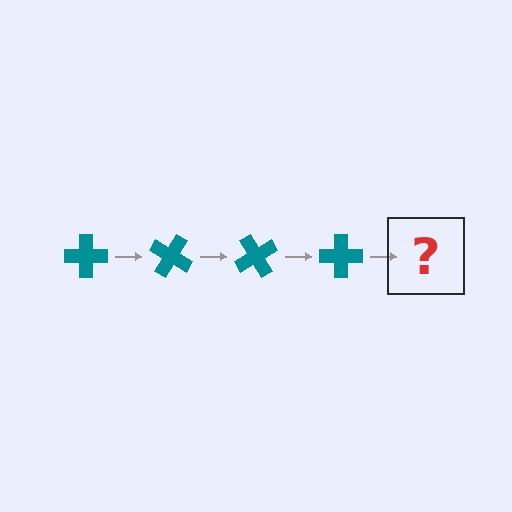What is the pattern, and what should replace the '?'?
The pattern is that the cross rotates 30 degrees each step. The '?' should be a teal cross rotated 120 degrees.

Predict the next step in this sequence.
The next step is a teal cross rotated 120 degrees.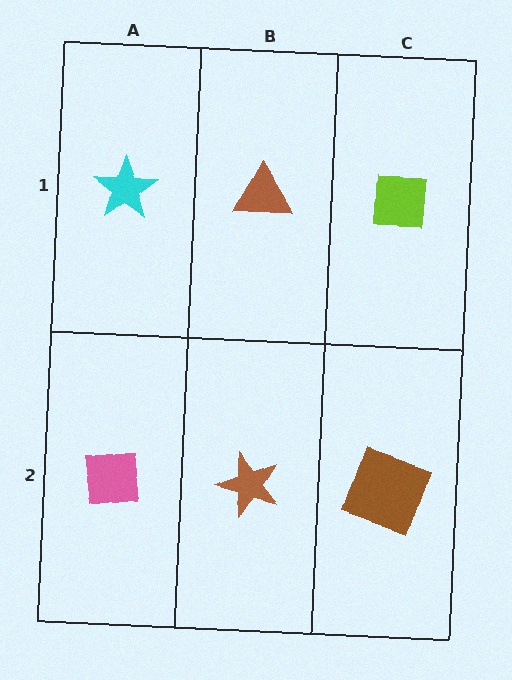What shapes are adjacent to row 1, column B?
A brown star (row 2, column B), a cyan star (row 1, column A), a lime square (row 1, column C).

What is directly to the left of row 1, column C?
A brown triangle.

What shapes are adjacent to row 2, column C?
A lime square (row 1, column C), a brown star (row 2, column B).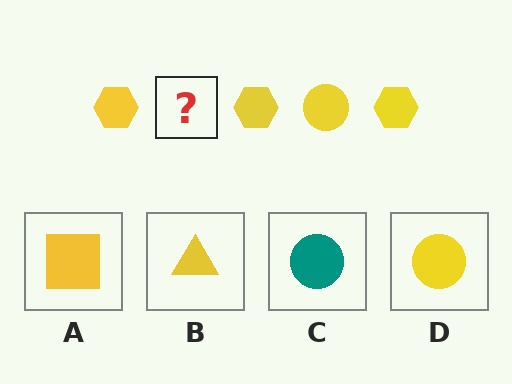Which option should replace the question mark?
Option D.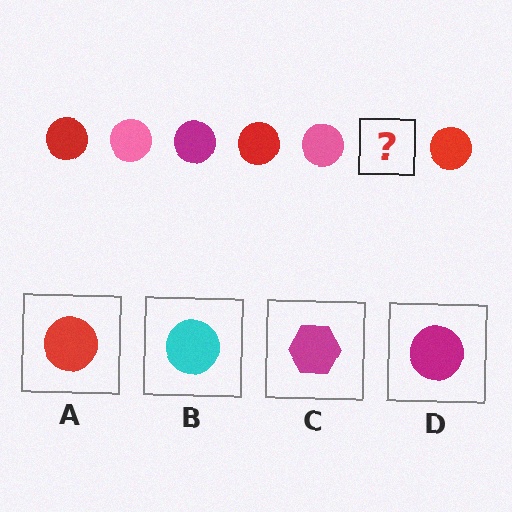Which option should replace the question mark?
Option D.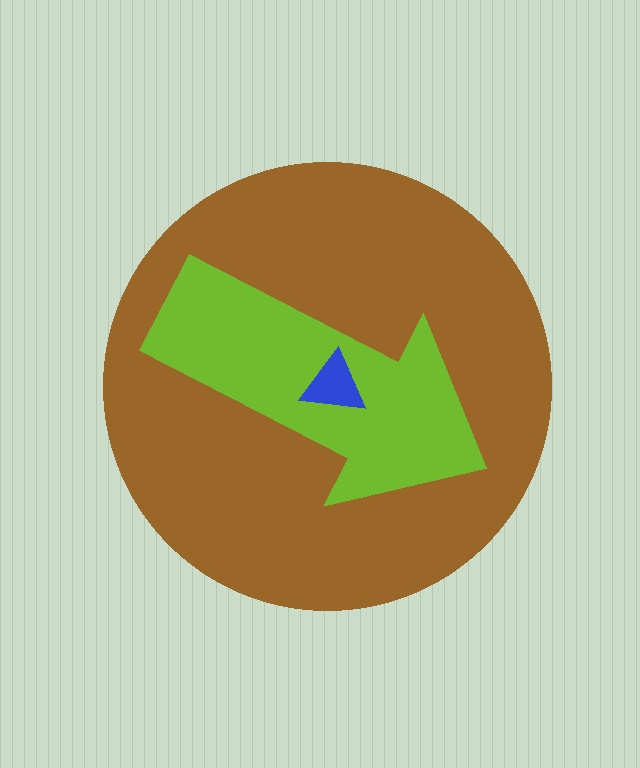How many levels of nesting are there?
3.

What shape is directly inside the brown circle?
The lime arrow.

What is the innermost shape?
The blue triangle.